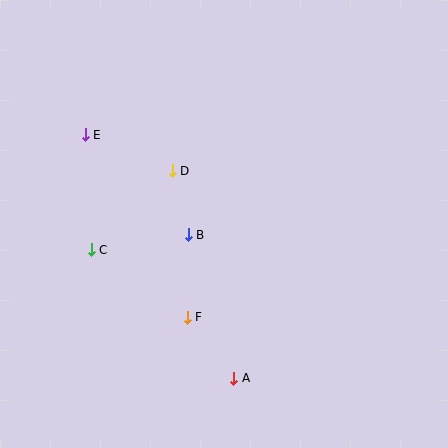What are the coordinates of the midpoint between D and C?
The midpoint between D and C is at (132, 210).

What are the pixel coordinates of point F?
Point F is at (187, 317).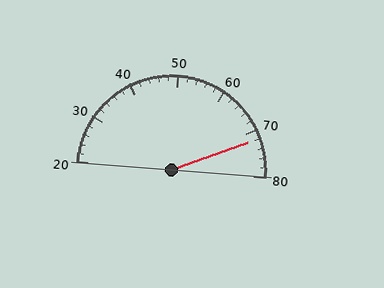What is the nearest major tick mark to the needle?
The nearest major tick mark is 70.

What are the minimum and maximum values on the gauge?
The gauge ranges from 20 to 80.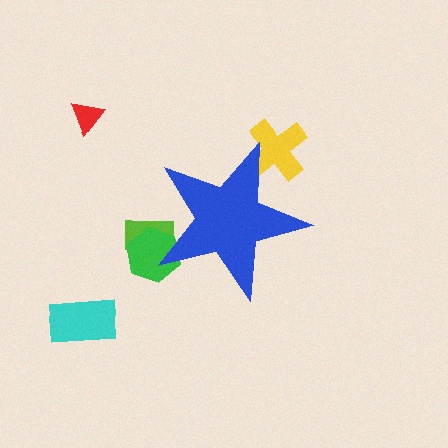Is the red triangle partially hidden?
No, the red triangle is fully visible.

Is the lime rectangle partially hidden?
Yes, the lime rectangle is partially hidden behind the blue star.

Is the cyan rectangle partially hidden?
No, the cyan rectangle is fully visible.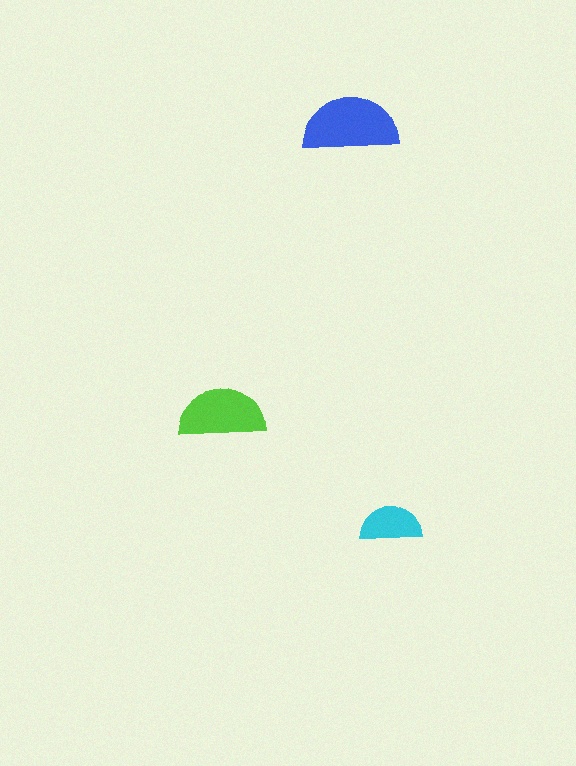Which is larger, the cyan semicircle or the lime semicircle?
The lime one.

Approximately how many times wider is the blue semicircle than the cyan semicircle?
About 1.5 times wider.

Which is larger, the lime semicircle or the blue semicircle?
The blue one.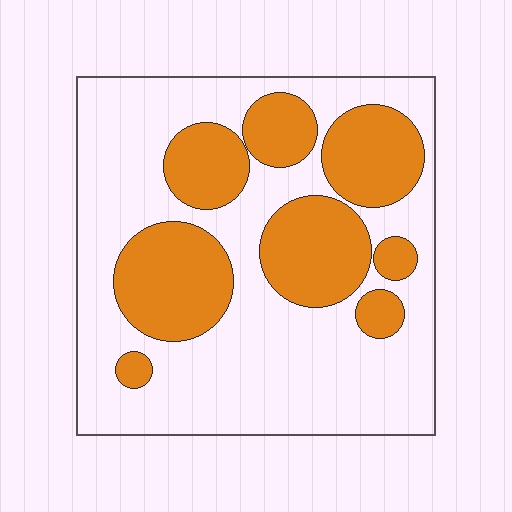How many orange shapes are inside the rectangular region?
8.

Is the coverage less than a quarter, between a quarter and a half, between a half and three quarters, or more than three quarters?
Between a quarter and a half.